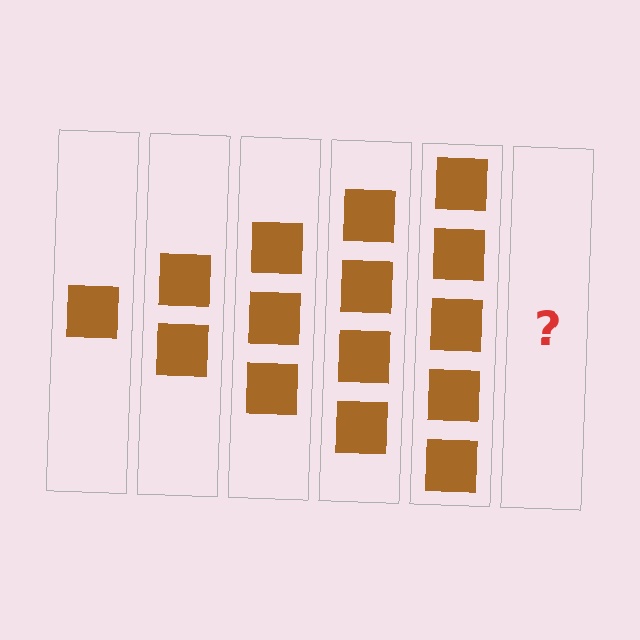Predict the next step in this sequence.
The next step is 6 squares.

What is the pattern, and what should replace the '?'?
The pattern is that each step adds one more square. The '?' should be 6 squares.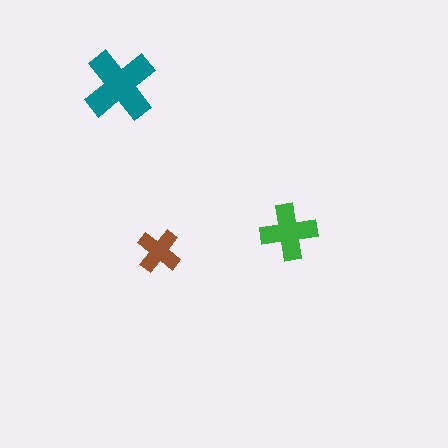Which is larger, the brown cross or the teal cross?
The teal one.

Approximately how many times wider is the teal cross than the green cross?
About 1.5 times wider.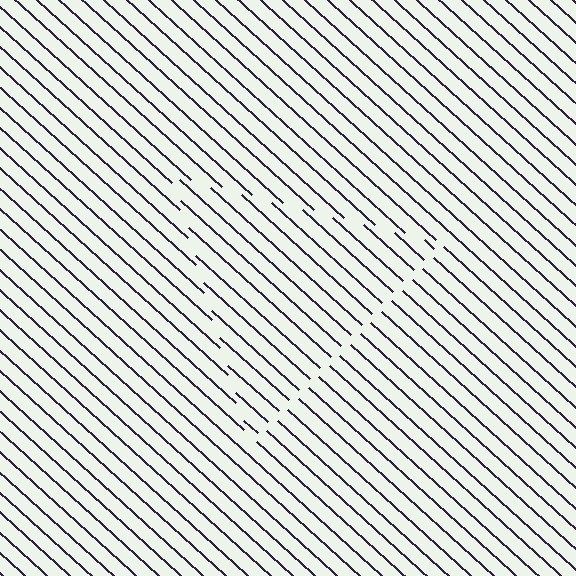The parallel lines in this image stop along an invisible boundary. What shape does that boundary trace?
An illusory triangle. The interior of the shape contains the same grating, shifted by half a period — the contour is defined by the phase discontinuity where line-ends from the inner and outer gratings abut.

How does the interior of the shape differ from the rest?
The interior of the shape contains the same grating, shifted by half a period — the contour is defined by the phase discontinuity where line-ends from the inner and outer gratings abut.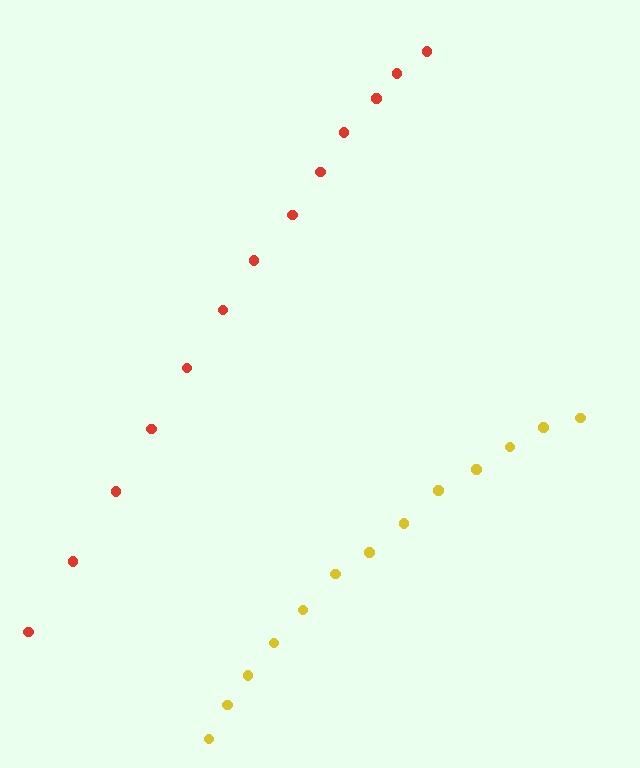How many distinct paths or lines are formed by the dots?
There are 2 distinct paths.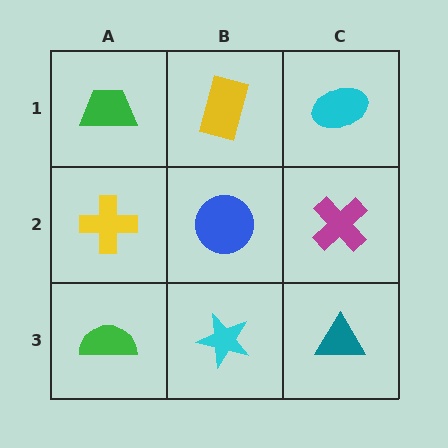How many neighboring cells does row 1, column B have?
3.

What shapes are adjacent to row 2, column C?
A cyan ellipse (row 1, column C), a teal triangle (row 3, column C), a blue circle (row 2, column B).